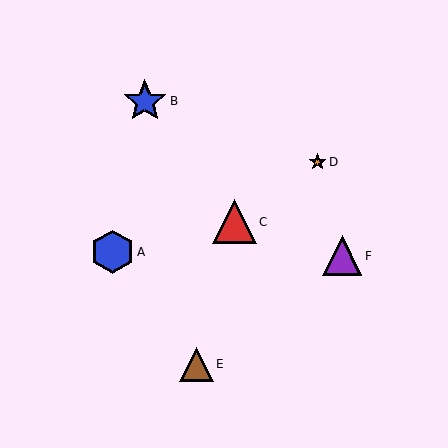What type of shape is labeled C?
Shape C is a red triangle.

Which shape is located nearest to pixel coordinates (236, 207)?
The red triangle (labeled C) at (234, 222) is nearest to that location.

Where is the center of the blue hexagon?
The center of the blue hexagon is at (113, 252).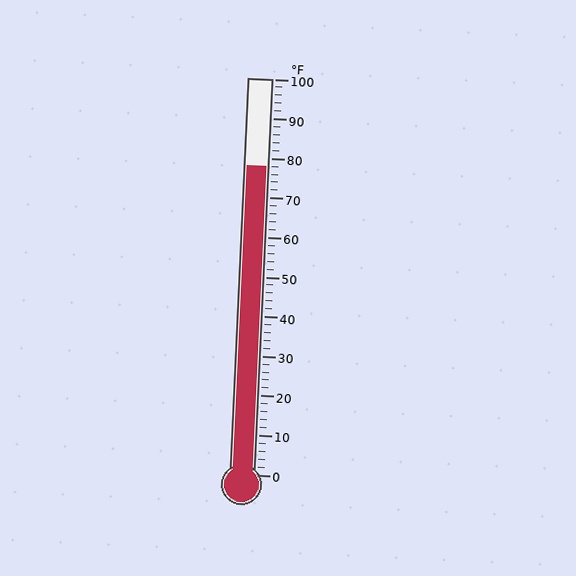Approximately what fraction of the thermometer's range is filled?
The thermometer is filled to approximately 80% of its range.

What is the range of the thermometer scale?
The thermometer scale ranges from 0°F to 100°F.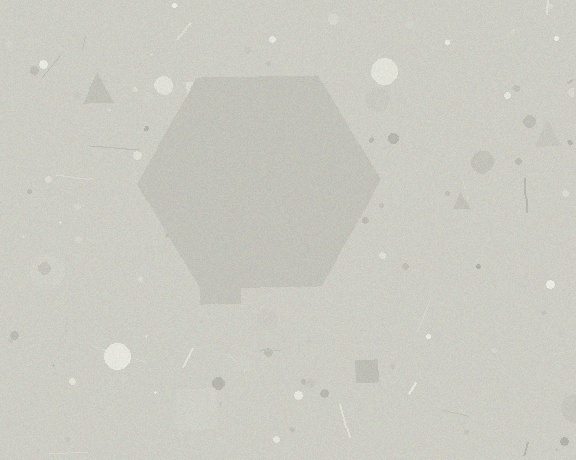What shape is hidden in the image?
A hexagon is hidden in the image.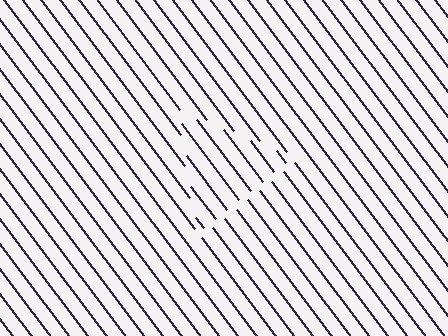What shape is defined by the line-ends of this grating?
An illusory triangle. The interior of the shape contains the same grating, shifted by half a period — the contour is defined by the phase discontinuity where line-ends from the inner and outer gratings abut.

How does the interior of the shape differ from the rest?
The interior of the shape contains the same grating, shifted by half a period — the contour is defined by the phase discontinuity where line-ends from the inner and outer gratings abut.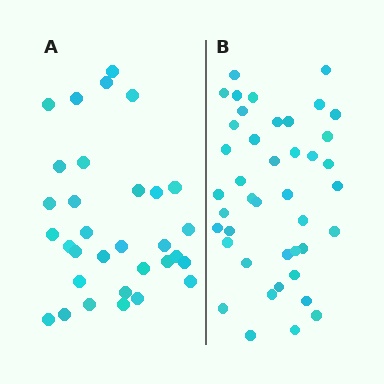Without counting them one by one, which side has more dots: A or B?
Region B (the right region) has more dots.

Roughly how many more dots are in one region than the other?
Region B has roughly 10 or so more dots than region A.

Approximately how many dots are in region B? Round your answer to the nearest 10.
About 40 dots. (The exact count is 42, which rounds to 40.)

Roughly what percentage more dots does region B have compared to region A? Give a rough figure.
About 30% more.